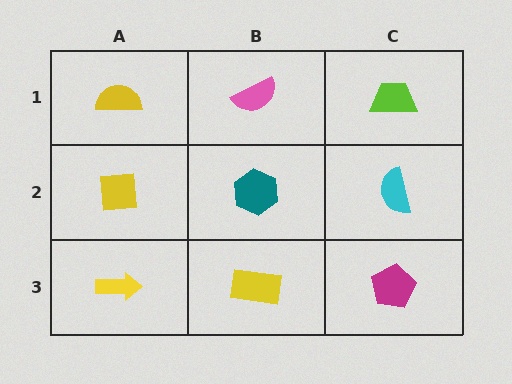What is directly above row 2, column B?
A pink semicircle.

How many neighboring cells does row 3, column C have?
2.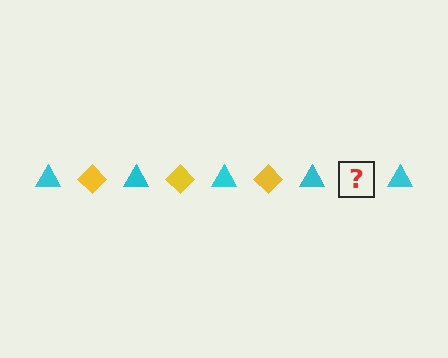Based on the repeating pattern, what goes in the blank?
The blank should be a yellow diamond.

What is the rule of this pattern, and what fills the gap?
The rule is that the pattern alternates between cyan triangle and yellow diamond. The gap should be filled with a yellow diamond.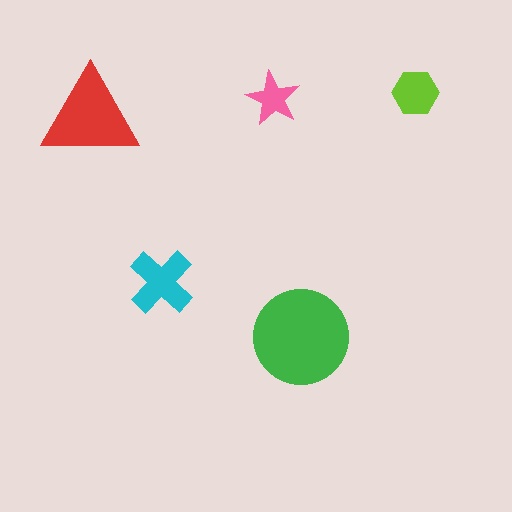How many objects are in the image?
There are 5 objects in the image.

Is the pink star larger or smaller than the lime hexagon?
Smaller.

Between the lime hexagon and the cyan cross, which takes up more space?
The cyan cross.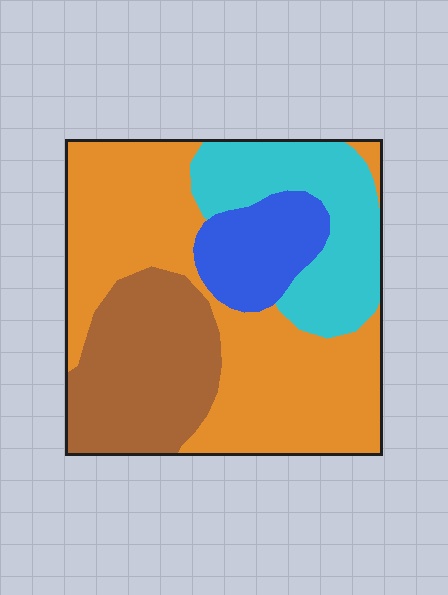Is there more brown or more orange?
Orange.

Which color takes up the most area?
Orange, at roughly 45%.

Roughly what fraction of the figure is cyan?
Cyan covers 20% of the figure.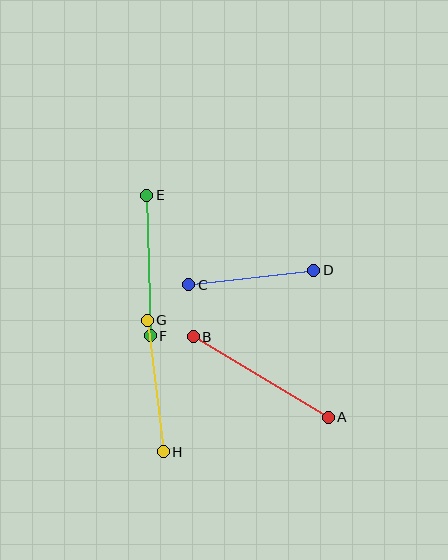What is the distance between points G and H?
The distance is approximately 133 pixels.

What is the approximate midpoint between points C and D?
The midpoint is at approximately (251, 277) pixels.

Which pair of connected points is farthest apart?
Points A and B are farthest apart.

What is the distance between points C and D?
The distance is approximately 126 pixels.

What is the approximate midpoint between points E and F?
The midpoint is at approximately (148, 266) pixels.